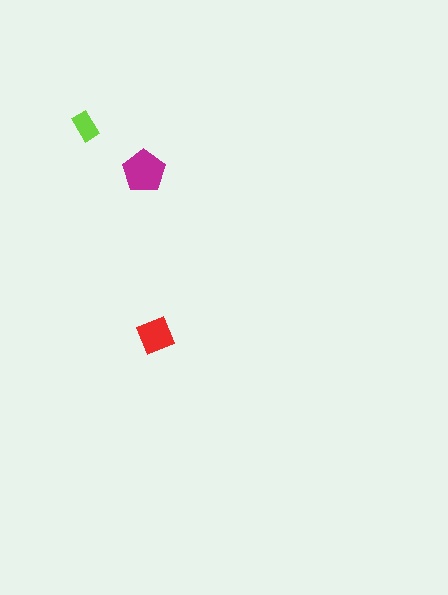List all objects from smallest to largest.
The lime rectangle, the red square, the magenta pentagon.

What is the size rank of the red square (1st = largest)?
2nd.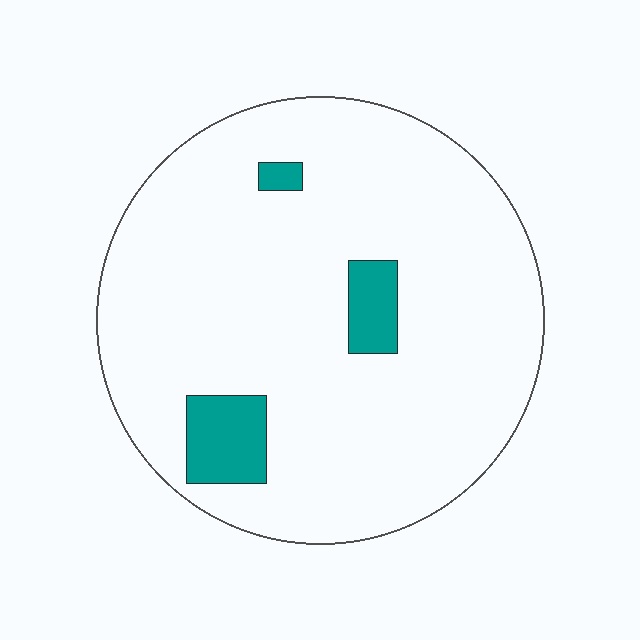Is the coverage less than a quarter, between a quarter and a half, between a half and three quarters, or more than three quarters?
Less than a quarter.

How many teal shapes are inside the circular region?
3.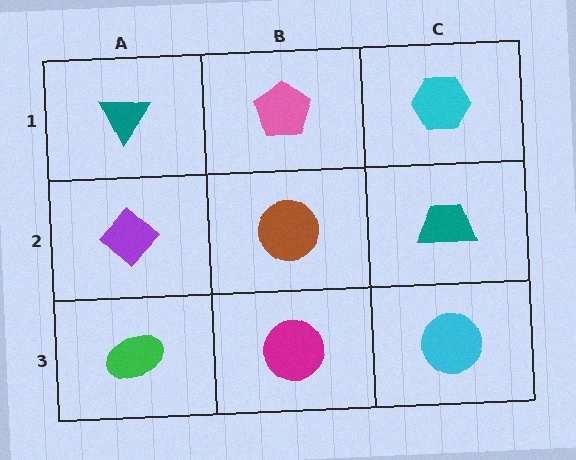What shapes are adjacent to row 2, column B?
A pink pentagon (row 1, column B), a magenta circle (row 3, column B), a purple diamond (row 2, column A), a teal trapezoid (row 2, column C).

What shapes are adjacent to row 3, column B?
A brown circle (row 2, column B), a green ellipse (row 3, column A), a cyan circle (row 3, column C).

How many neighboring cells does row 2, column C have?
3.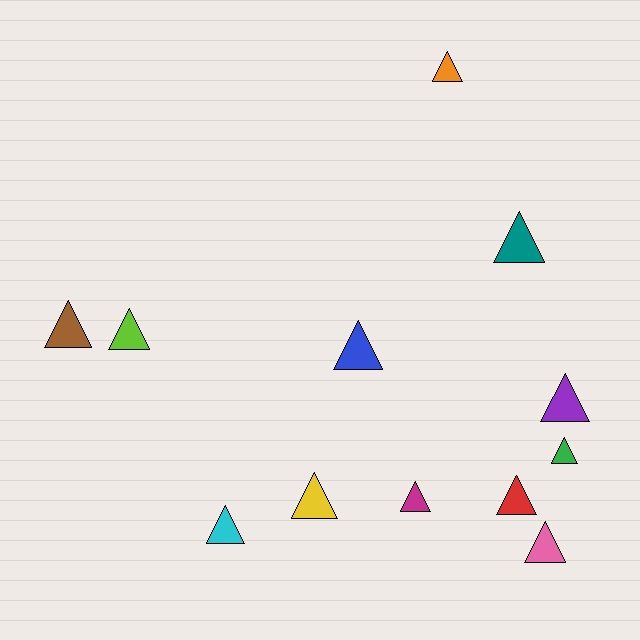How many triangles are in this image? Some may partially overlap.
There are 12 triangles.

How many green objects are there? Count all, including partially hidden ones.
There is 1 green object.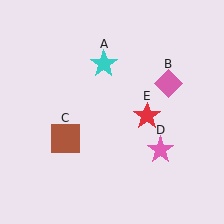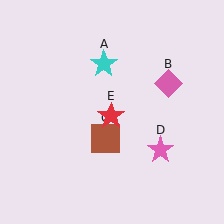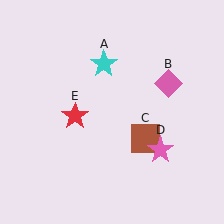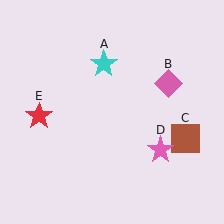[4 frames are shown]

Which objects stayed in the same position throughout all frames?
Cyan star (object A) and pink diamond (object B) and pink star (object D) remained stationary.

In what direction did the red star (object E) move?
The red star (object E) moved left.